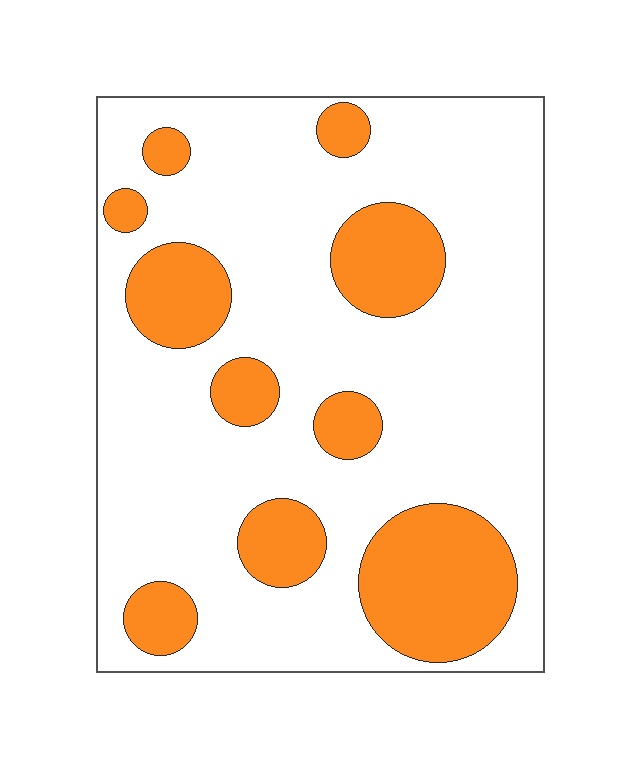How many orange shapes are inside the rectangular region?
10.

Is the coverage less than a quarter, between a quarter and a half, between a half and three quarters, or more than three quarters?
Less than a quarter.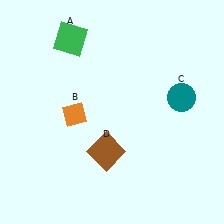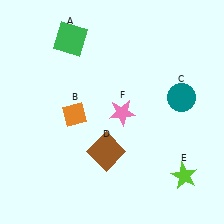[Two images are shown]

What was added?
A lime star (E), a pink star (F) were added in Image 2.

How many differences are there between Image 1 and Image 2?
There are 2 differences between the two images.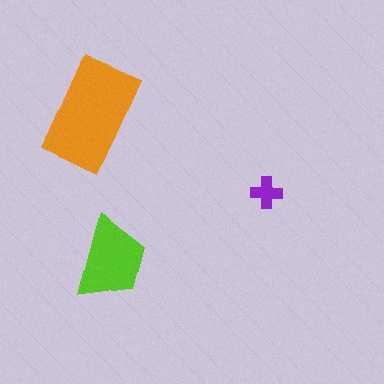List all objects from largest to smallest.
The orange rectangle, the lime trapezoid, the purple cross.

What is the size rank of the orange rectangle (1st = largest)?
1st.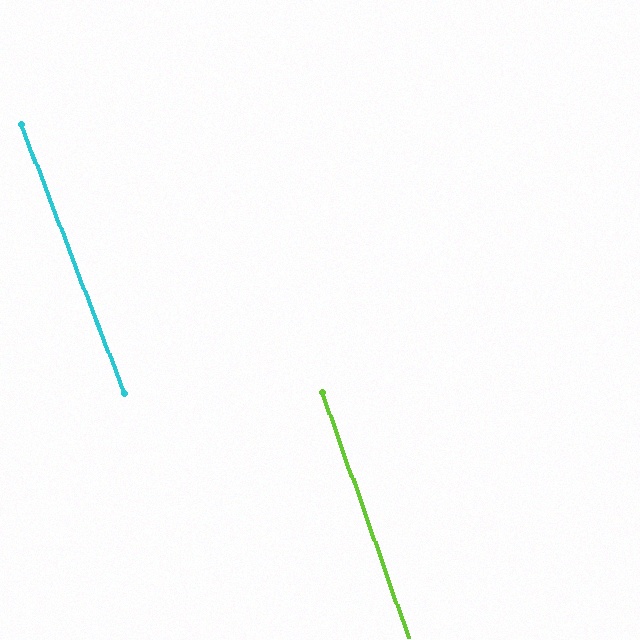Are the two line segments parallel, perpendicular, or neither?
Parallel — their directions differ by only 1.5°.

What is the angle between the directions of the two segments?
Approximately 1 degree.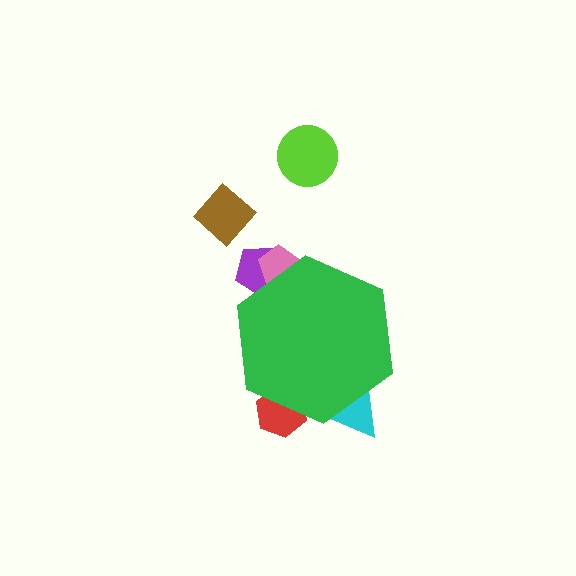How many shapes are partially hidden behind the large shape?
4 shapes are partially hidden.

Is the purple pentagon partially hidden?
Yes, the purple pentagon is partially hidden behind the green hexagon.